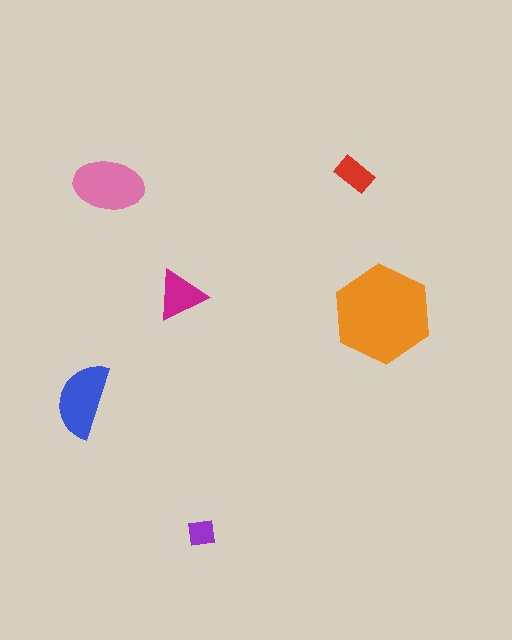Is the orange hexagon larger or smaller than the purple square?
Larger.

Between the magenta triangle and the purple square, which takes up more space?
The magenta triangle.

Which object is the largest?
The orange hexagon.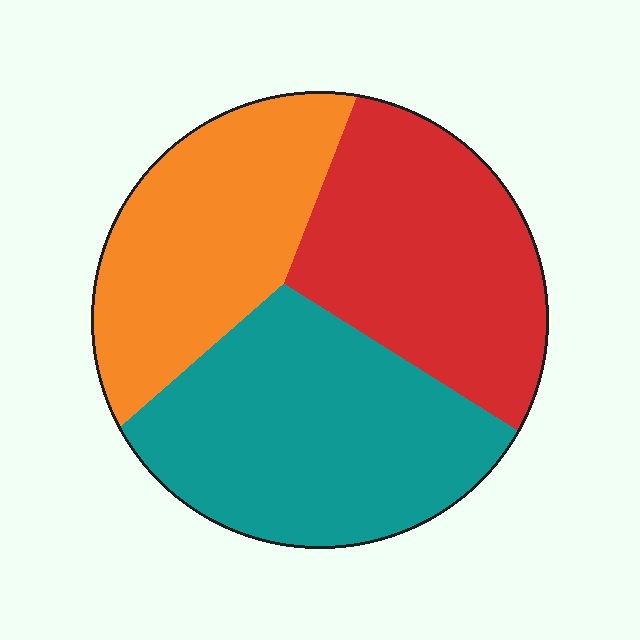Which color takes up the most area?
Teal, at roughly 40%.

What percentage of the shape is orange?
Orange covers about 30% of the shape.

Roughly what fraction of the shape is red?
Red takes up between a quarter and a half of the shape.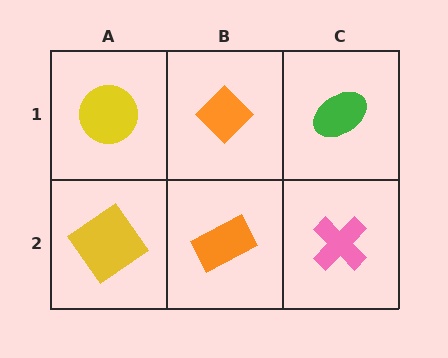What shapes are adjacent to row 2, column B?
An orange diamond (row 1, column B), a yellow diamond (row 2, column A), a pink cross (row 2, column C).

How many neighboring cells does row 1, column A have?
2.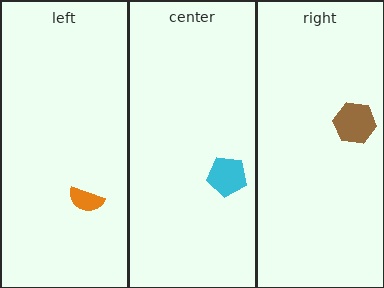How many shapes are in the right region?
1.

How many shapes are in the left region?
1.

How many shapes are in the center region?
1.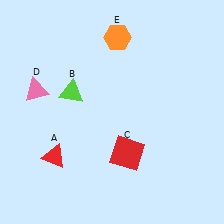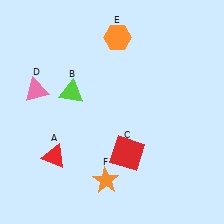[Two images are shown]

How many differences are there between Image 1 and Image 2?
There is 1 difference between the two images.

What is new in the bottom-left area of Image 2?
An orange star (F) was added in the bottom-left area of Image 2.